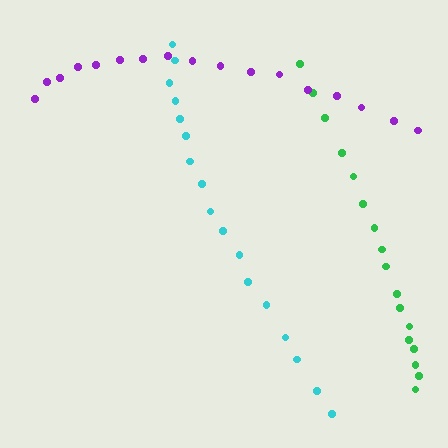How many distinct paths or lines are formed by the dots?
There are 3 distinct paths.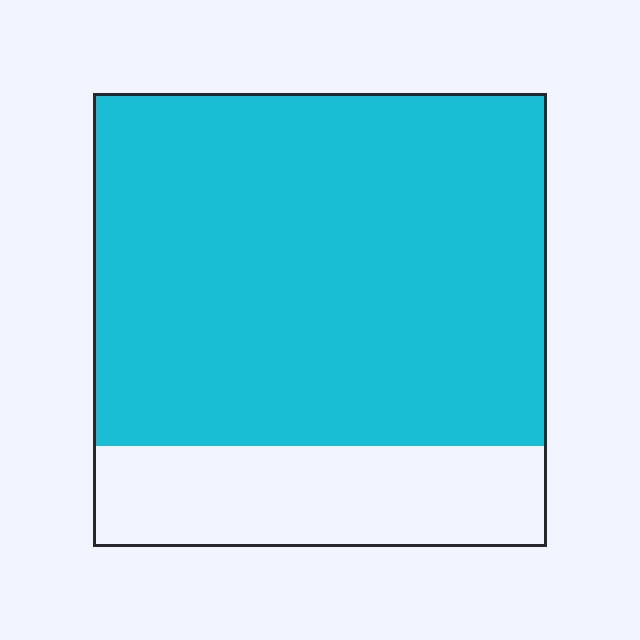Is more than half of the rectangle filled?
Yes.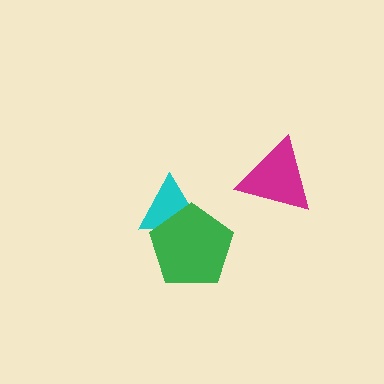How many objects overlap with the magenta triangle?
0 objects overlap with the magenta triangle.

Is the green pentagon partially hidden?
No, no other shape covers it.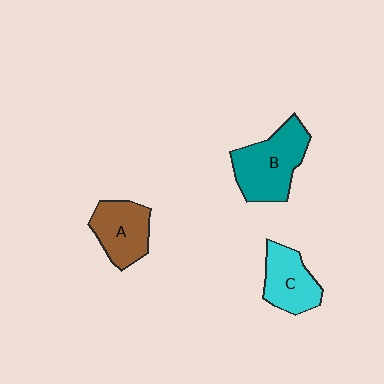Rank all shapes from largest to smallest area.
From largest to smallest: B (teal), A (brown), C (cyan).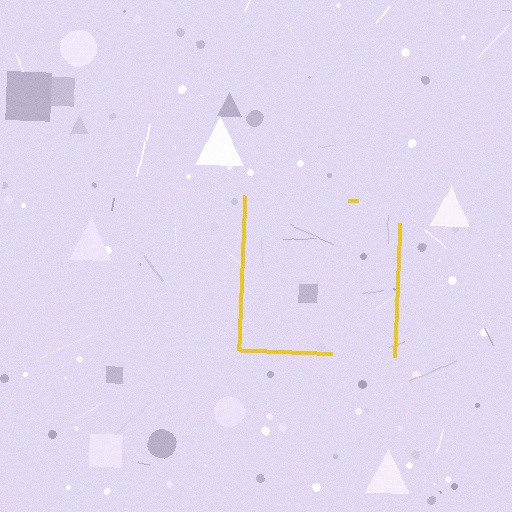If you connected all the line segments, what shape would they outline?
They would outline a square.